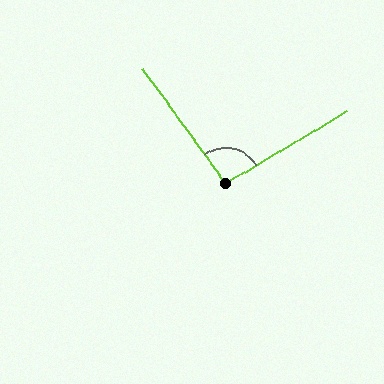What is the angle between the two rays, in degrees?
Approximately 95 degrees.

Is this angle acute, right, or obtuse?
It is obtuse.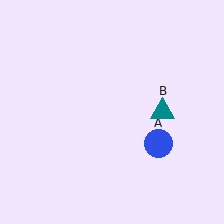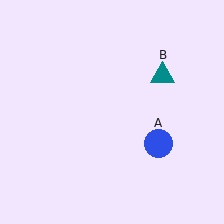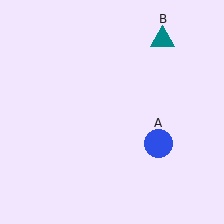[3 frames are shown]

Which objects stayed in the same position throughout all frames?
Blue circle (object A) remained stationary.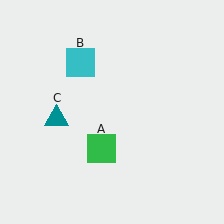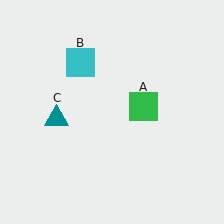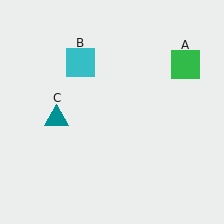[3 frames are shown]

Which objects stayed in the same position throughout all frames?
Cyan square (object B) and teal triangle (object C) remained stationary.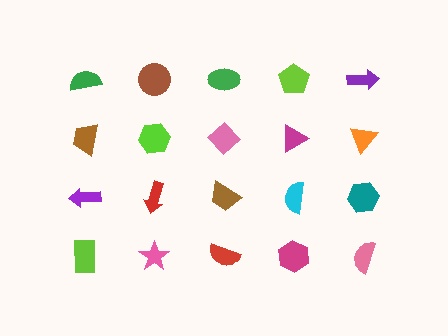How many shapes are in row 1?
5 shapes.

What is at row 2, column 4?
A magenta triangle.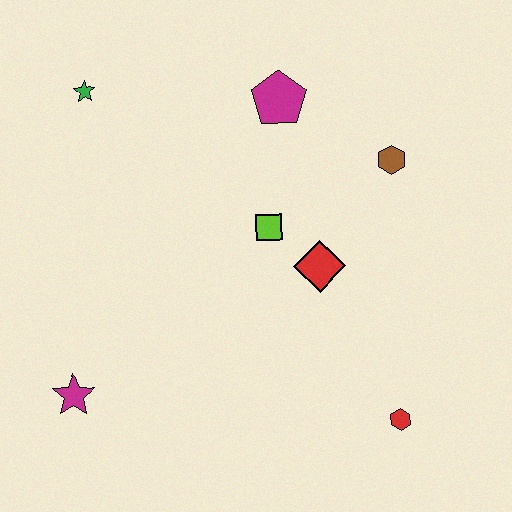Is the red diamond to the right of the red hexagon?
No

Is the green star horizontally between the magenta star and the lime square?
Yes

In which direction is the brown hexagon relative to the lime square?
The brown hexagon is to the right of the lime square.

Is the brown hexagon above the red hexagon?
Yes